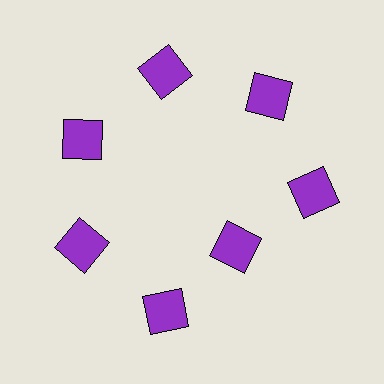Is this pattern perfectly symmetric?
No. The 7 purple squares are arranged in a ring, but one element near the 5 o'clock position is pulled inward toward the center, breaking the 7-fold rotational symmetry.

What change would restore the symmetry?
The symmetry would be restored by moving it outward, back onto the ring so that all 7 squares sit at equal angles and equal distance from the center.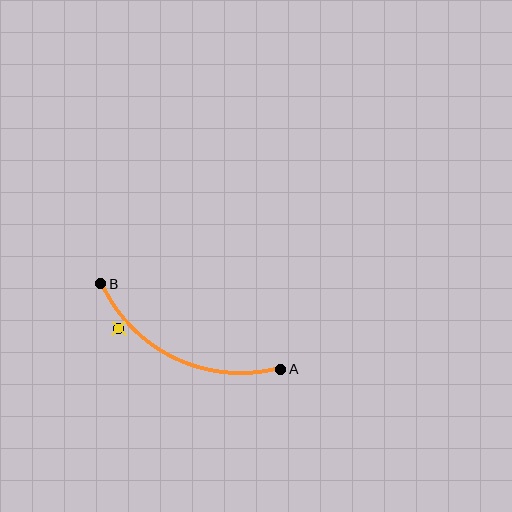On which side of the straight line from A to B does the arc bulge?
The arc bulges below the straight line connecting A and B.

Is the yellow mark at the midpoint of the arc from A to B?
No — the yellow mark does not lie on the arc at all. It sits slightly outside the curve.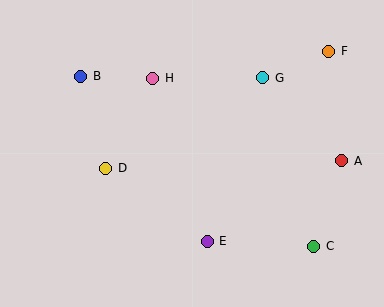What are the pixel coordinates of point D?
Point D is at (106, 168).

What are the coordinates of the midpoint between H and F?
The midpoint between H and F is at (241, 65).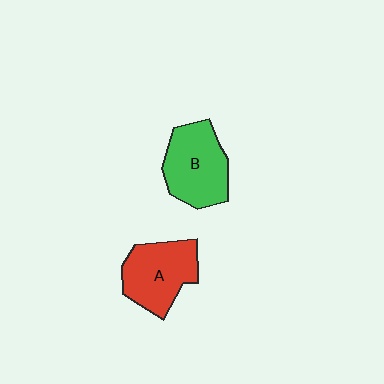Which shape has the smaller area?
Shape A (red).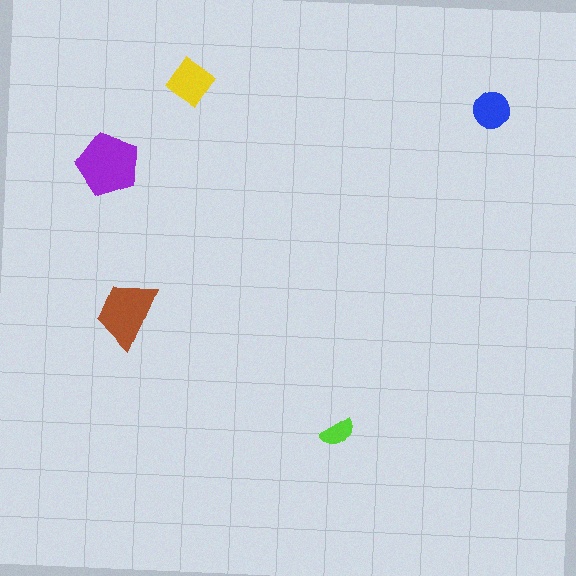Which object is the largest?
The purple pentagon.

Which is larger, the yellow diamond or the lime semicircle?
The yellow diamond.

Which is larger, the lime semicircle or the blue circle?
The blue circle.